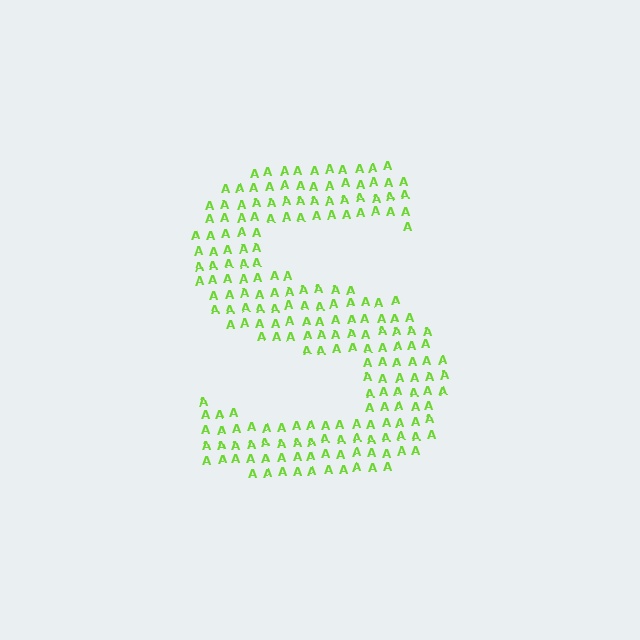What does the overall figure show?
The overall figure shows the letter S.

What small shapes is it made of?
It is made of small letter A's.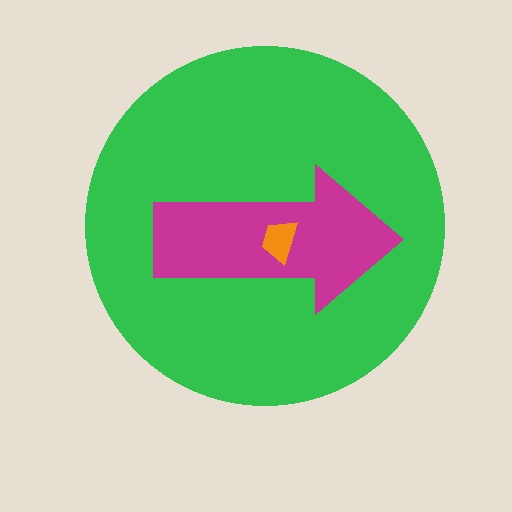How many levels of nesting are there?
3.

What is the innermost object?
The orange trapezoid.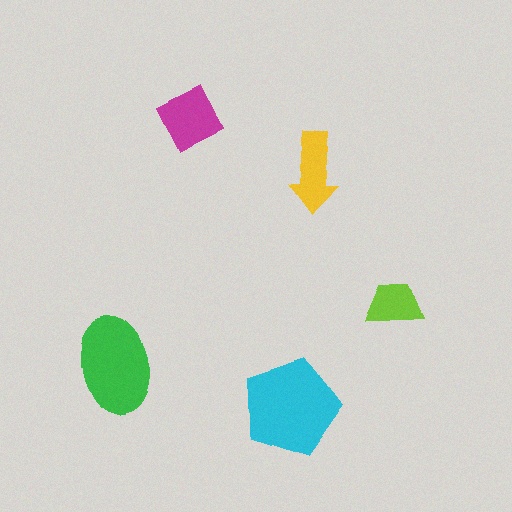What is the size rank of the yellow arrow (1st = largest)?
4th.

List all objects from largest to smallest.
The cyan pentagon, the green ellipse, the magenta square, the yellow arrow, the lime trapezoid.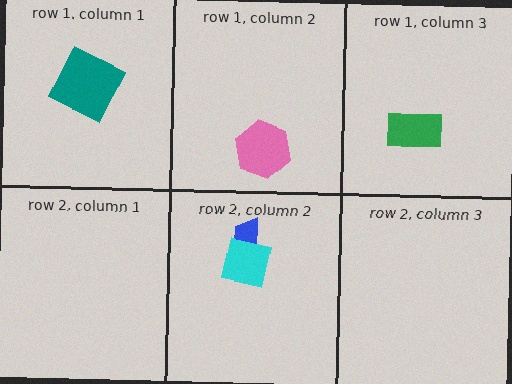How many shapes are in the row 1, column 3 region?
1.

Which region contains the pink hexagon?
The row 1, column 2 region.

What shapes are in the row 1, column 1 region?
The teal square.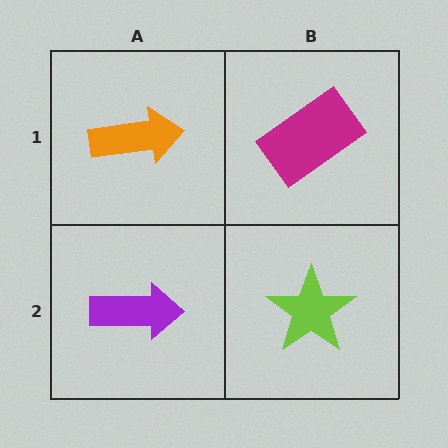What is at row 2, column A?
A purple arrow.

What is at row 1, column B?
A magenta rectangle.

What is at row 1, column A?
An orange arrow.